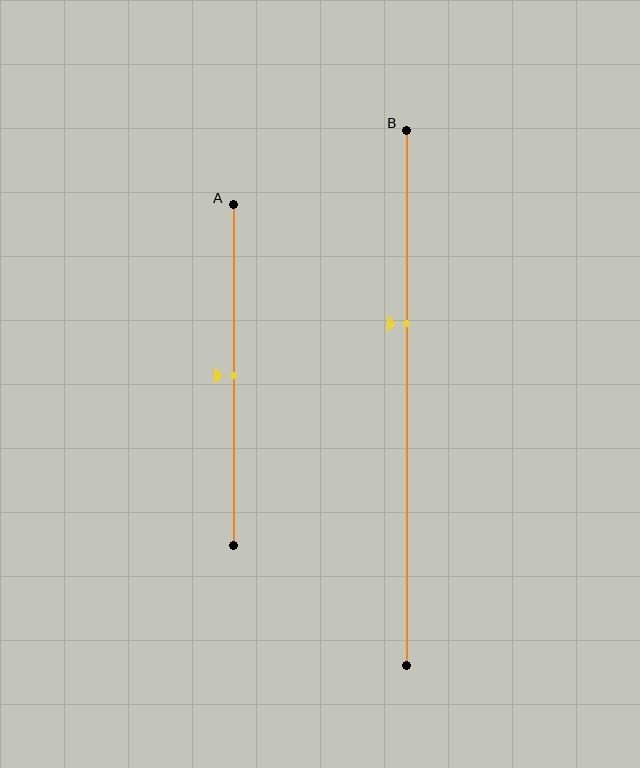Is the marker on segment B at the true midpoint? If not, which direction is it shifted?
No, the marker on segment B is shifted upward by about 14% of the segment length.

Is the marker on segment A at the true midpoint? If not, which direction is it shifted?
Yes, the marker on segment A is at the true midpoint.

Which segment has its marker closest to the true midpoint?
Segment A has its marker closest to the true midpoint.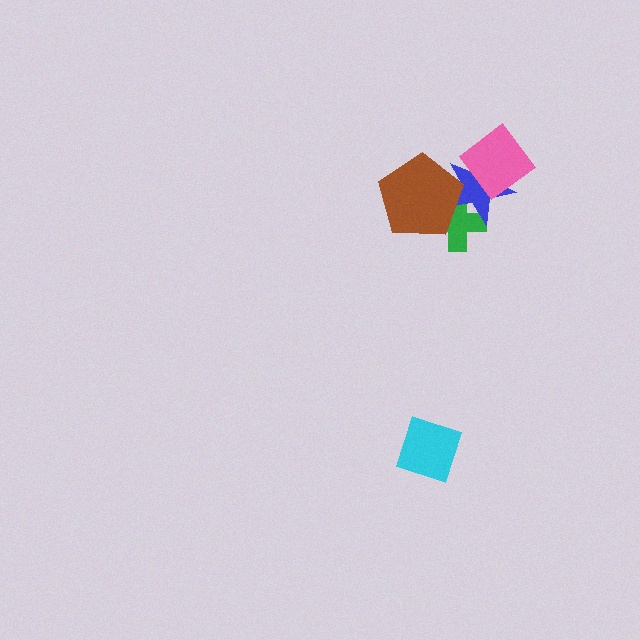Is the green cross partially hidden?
Yes, it is partially covered by another shape.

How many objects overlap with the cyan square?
0 objects overlap with the cyan square.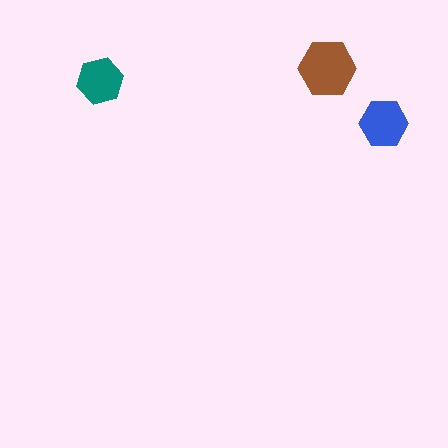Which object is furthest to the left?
The teal hexagon is leftmost.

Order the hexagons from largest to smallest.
the brown one, the blue one, the teal one.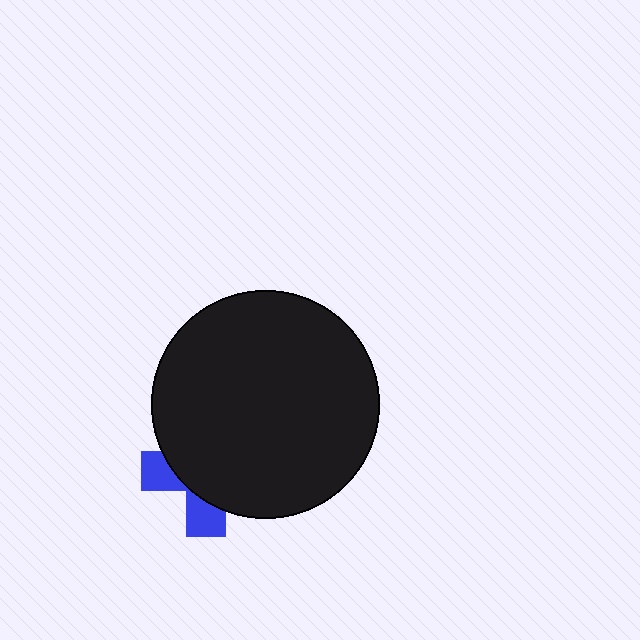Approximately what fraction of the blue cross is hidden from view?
Roughly 69% of the blue cross is hidden behind the black circle.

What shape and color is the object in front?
The object in front is a black circle.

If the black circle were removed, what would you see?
You would see the complete blue cross.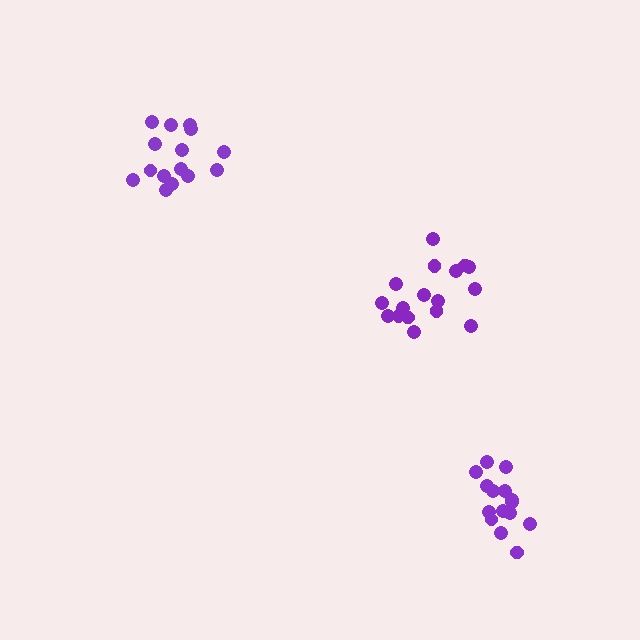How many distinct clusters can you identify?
There are 3 distinct clusters.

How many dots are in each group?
Group 1: 17 dots, Group 2: 15 dots, Group 3: 15 dots (47 total).